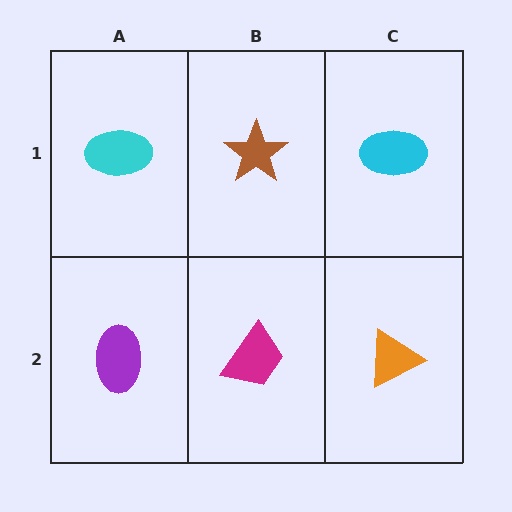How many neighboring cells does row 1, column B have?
3.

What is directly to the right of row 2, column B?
An orange triangle.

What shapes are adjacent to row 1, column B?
A magenta trapezoid (row 2, column B), a cyan ellipse (row 1, column A), a cyan ellipse (row 1, column C).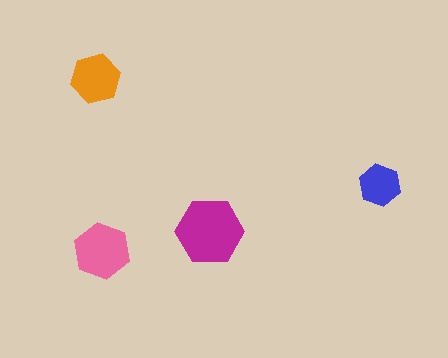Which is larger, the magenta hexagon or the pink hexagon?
The magenta one.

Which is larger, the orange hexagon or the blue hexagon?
The orange one.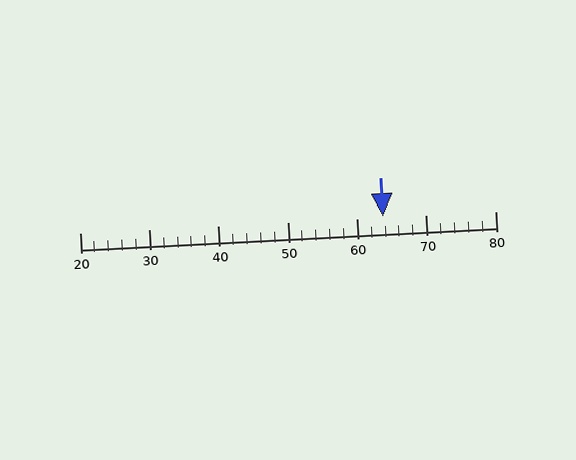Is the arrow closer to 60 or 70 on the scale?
The arrow is closer to 60.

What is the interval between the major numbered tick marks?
The major tick marks are spaced 10 units apart.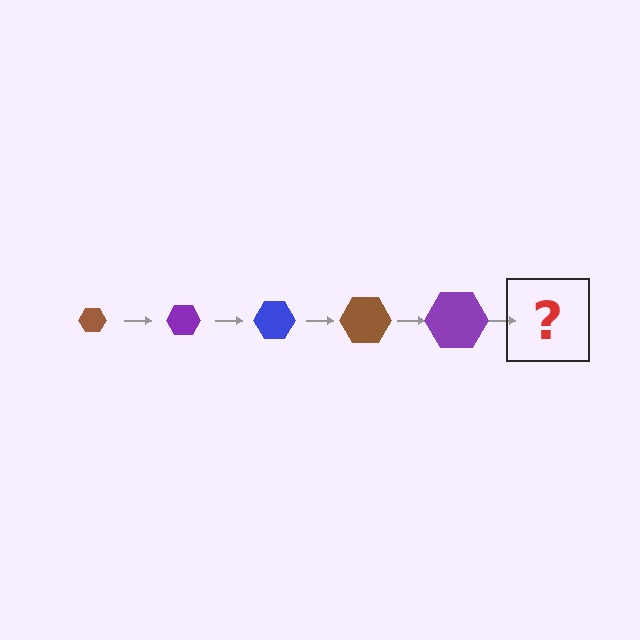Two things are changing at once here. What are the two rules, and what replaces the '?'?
The two rules are that the hexagon grows larger each step and the color cycles through brown, purple, and blue. The '?' should be a blue hexagon, larger than the previous one.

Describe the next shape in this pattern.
It should be a blue hexagon, larger than the previous one.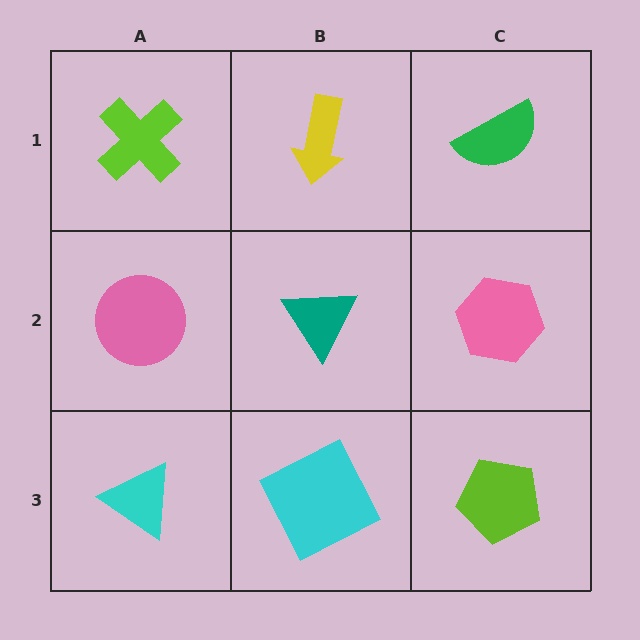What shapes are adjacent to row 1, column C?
A pink hexagon (row 2, column C), a yellow arrow (row 1, column B).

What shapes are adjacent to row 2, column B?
A yellow arrow (row 1, column B), a cyan square (row 3, column B), a pink circle (row 2, column A), a pink hexagon (row 2, column C).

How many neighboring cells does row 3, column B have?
3.